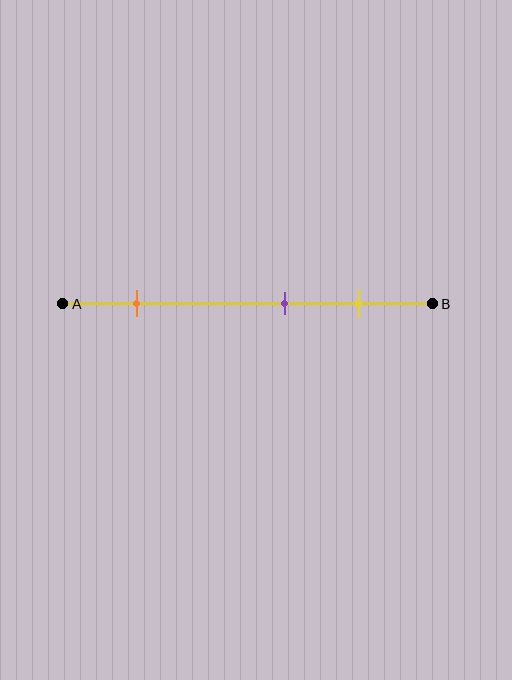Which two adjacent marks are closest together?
The purple and yellow marks are the closest adjacent pair.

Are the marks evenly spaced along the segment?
No, the marks are not evenly spaced.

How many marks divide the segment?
There are 3 marks dividing the segment.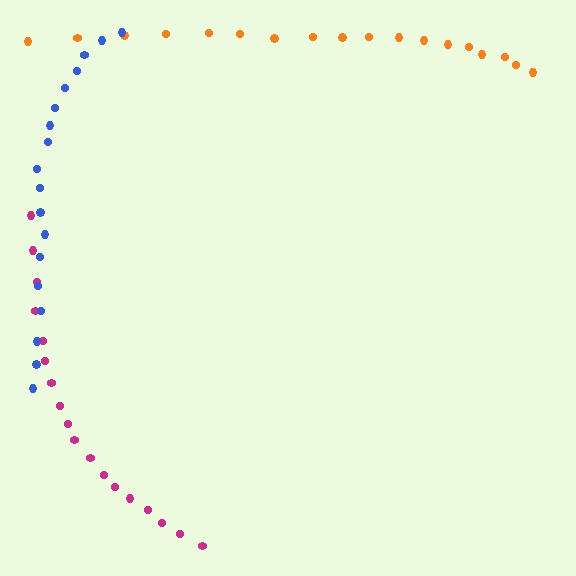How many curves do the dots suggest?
There are 3 distinct paths.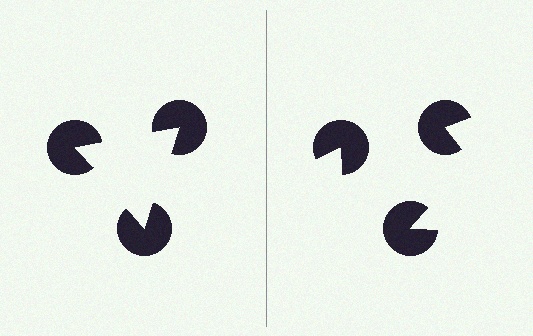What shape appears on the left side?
An illusory triangle.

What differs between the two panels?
The pac-man discs are positioned identically on both sides; only the wedge orientations differ. On the left they align to a triangle; on the right they are misaligned.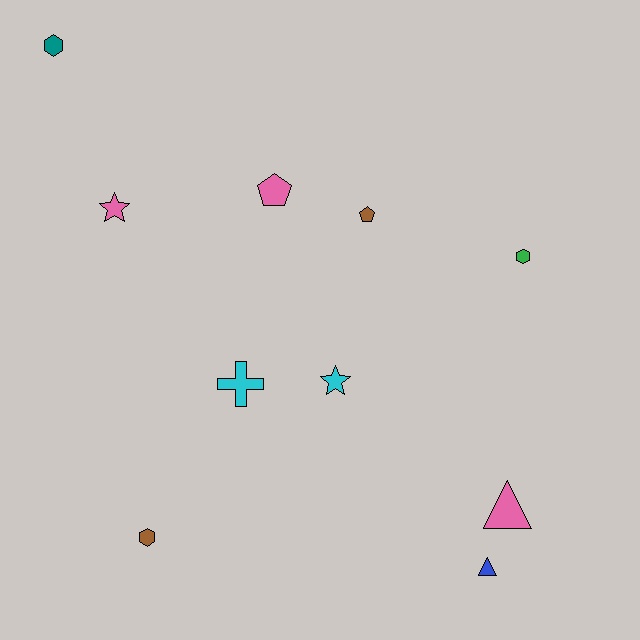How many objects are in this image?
There are 10 objects.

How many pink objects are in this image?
There are 3 pink objects.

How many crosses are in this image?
There is 1 cross.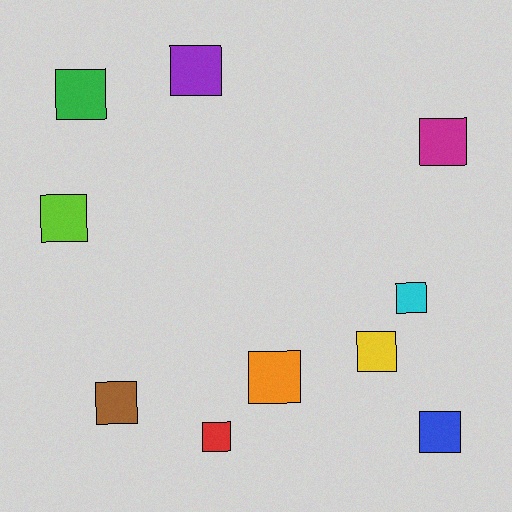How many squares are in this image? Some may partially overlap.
There are 10 squares.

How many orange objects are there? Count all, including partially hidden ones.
There is 1 orange object.